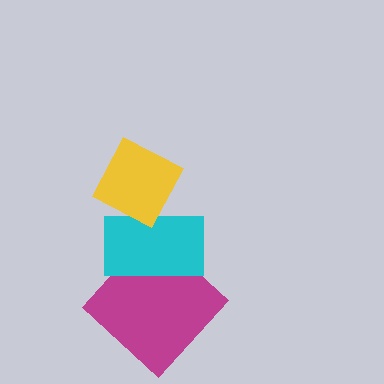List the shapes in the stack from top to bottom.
From top to bottom: the yellow diamond, the cyan rectangle, the magenta diamond.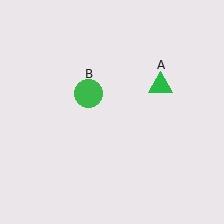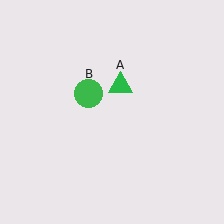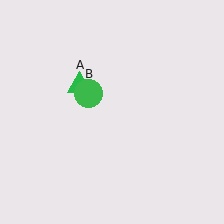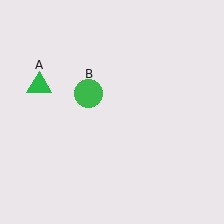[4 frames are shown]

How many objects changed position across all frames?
1 object changed position: green triangle (object A).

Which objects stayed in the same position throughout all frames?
Green circle (object B) remained stationary.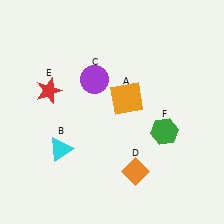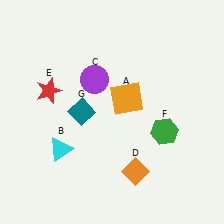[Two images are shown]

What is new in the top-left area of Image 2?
A teal diamond (G) was added in the top-left area of Image 2.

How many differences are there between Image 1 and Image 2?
There is 1 difference between the two images.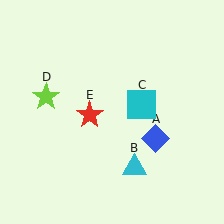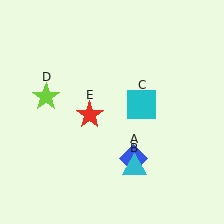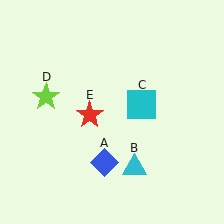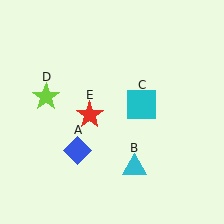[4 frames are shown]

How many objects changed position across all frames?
1 object changed position: blue diamond (object A).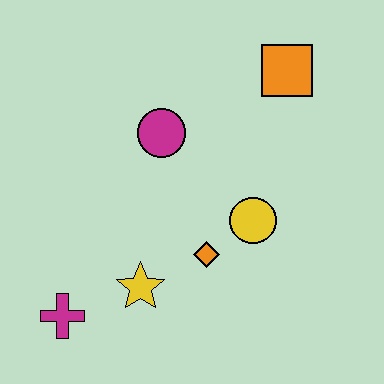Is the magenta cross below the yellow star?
Yes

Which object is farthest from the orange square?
The magenta cross is farthest from the orange square.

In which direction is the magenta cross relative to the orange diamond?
The magenta cross is to the left of the orange diamond.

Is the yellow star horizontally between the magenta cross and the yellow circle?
Yes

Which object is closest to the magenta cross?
The yellow star is closest to the magenta cross.